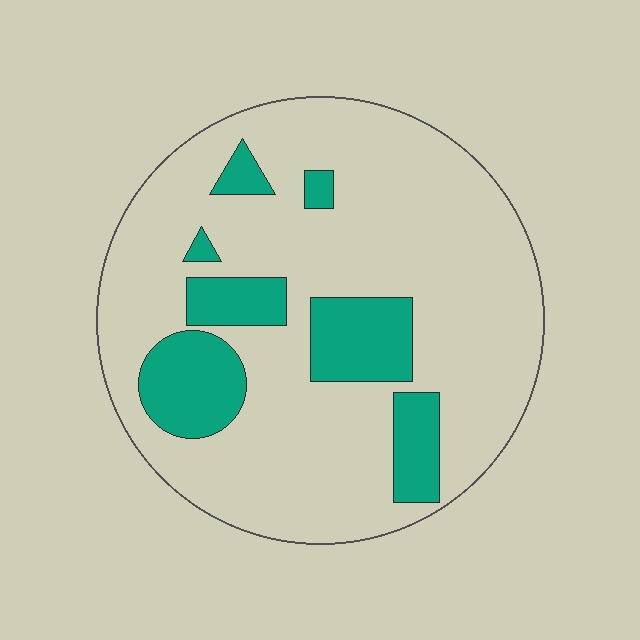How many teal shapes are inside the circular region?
7.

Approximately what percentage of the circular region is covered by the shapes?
Approximately 20%.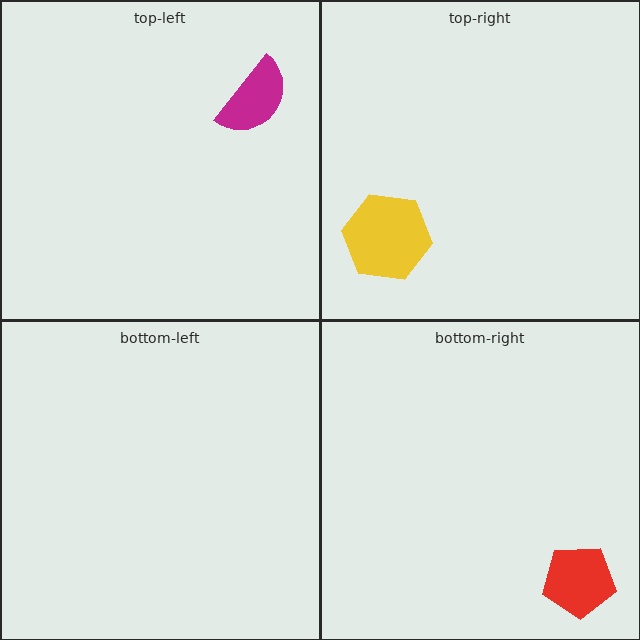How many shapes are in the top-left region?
1.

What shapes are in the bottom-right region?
The red pentagon.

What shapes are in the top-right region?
The yellow hexagon.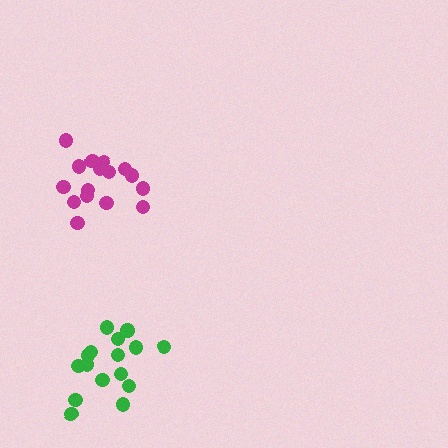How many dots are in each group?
Group 1: 16 dots, Group 2: 16 dots (32 total).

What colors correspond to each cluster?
The clusters are colored: magenta, green.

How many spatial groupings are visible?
There are 2 spatial groupings.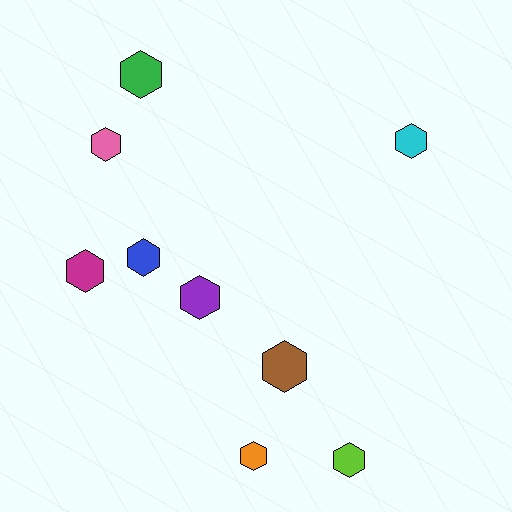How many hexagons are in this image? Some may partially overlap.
There are 9 hexagons.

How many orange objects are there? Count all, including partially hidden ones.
There is 1 orange object.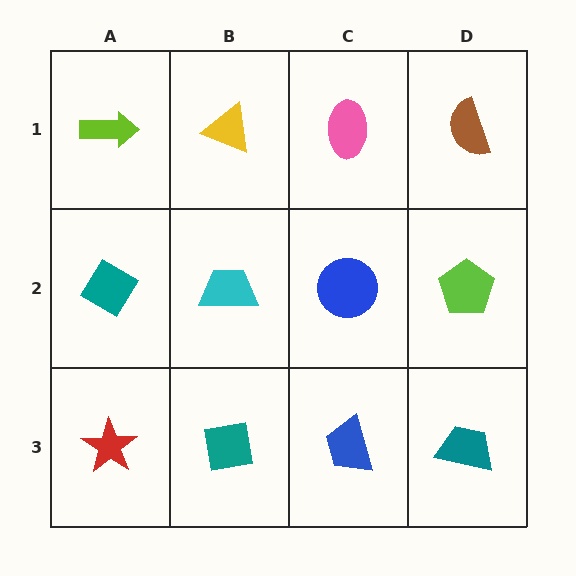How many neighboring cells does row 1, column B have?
3.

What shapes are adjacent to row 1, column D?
A lime pentagon (row 2, column D), a pink ellipse (row 1, column C).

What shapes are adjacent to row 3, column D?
A lime pentagon (row 2, column D), a blue trapezoid (row 3, column C).